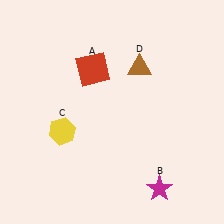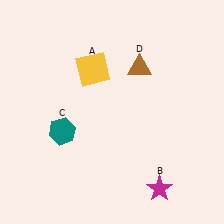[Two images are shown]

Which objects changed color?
A changed from red to yellow. C changed from yellow to teal.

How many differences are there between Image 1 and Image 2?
There are 2 differences between the two images.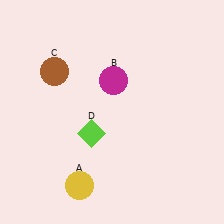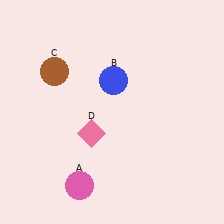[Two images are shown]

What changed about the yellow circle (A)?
In Image 1, A is yellow. In Image 2, it changed to pink.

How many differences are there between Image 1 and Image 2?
There are 3 differences between the two images.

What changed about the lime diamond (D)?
In Image 1, D is lime. In Image 2, it changed to pink.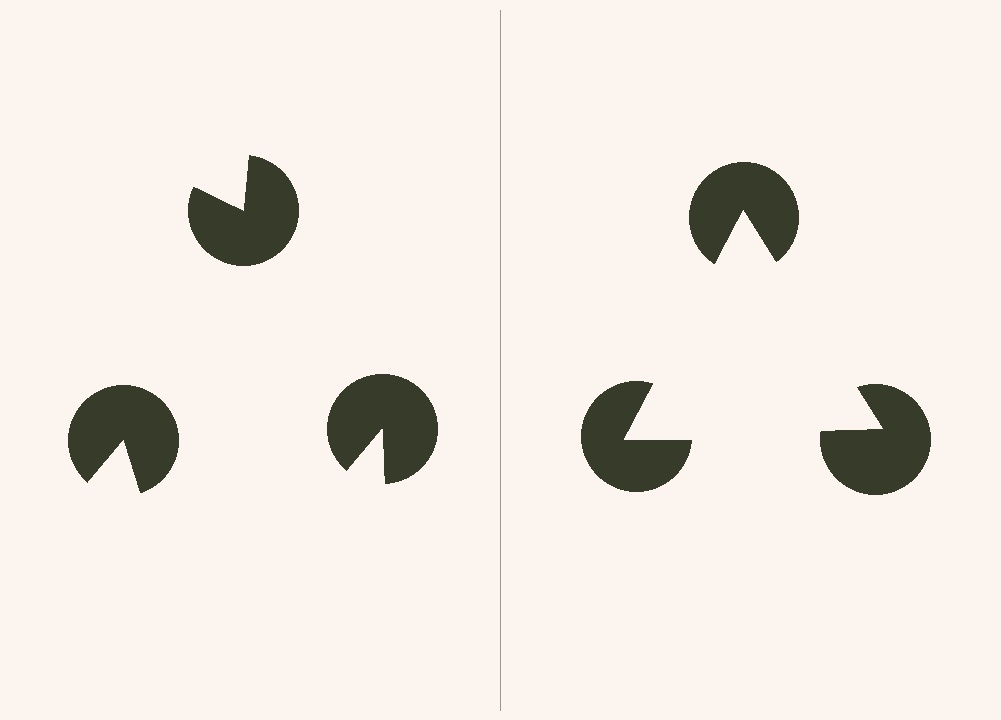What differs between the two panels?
The pac-man discs are positioned identically on both sides; only the wedge orientations differ. On the right they align to a triangle; on the left they are misaligned.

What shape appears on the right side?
An illusory triangle.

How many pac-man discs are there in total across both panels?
6 — 3 on each side.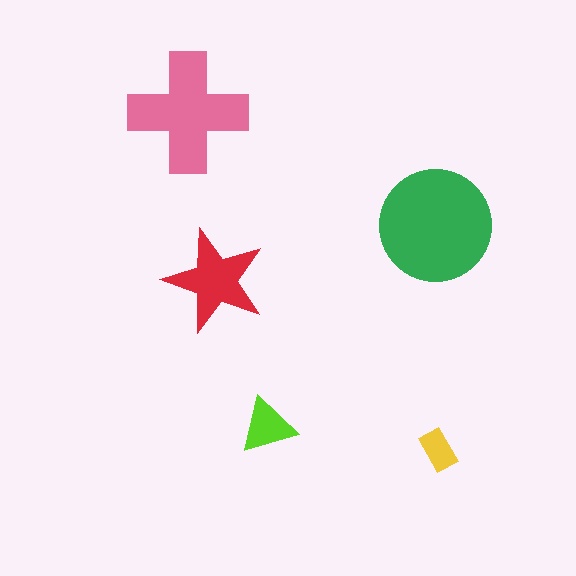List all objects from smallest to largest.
The yellow rectangle, the lime triangle, the red star, the pink cross, the green circle.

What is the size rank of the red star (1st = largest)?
3rd.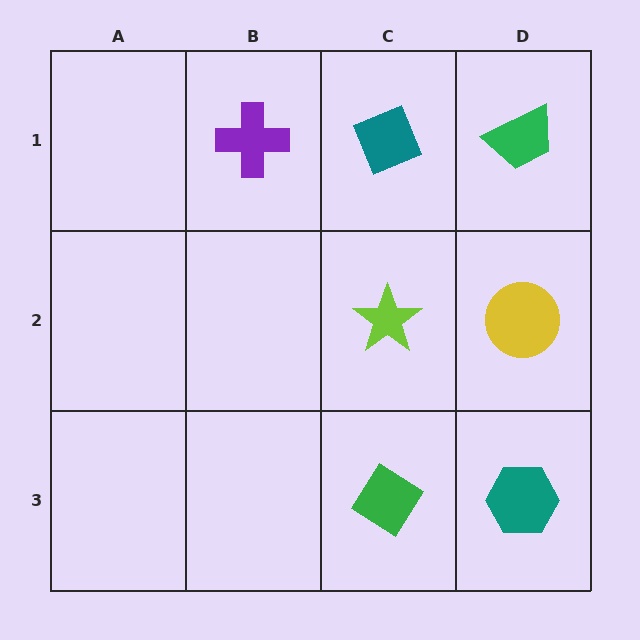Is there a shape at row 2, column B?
No, that cell is empty.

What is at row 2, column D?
A yellow circle.